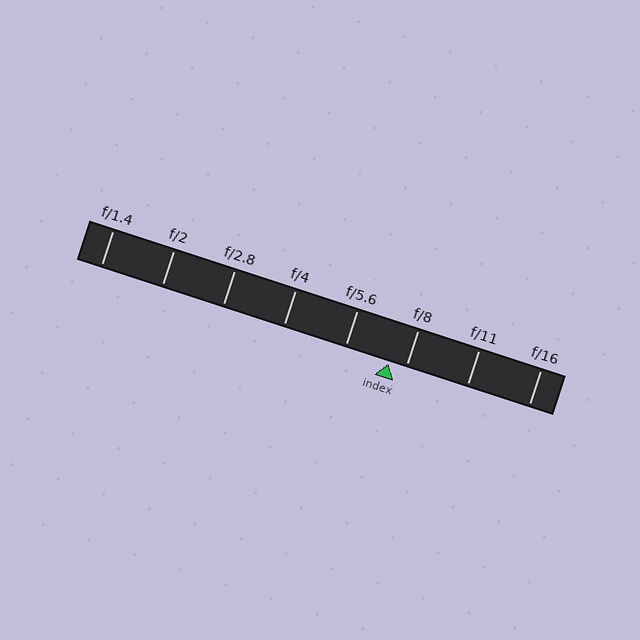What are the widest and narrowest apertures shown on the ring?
The widest aperture shown is f/1.4 and the narrowest is f/16.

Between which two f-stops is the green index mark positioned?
The index mark is between f/5.6 and f/8.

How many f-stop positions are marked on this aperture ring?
There are 8 f-stop positions marked.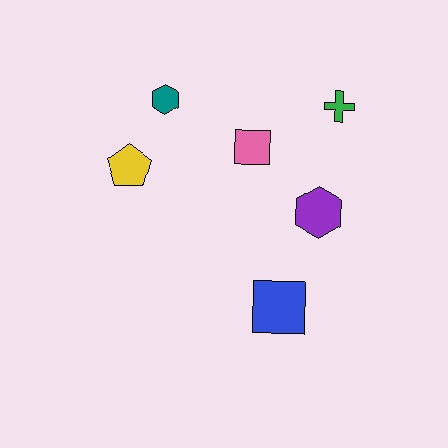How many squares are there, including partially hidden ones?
There are 2 squares.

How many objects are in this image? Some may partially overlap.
There are 6 objects.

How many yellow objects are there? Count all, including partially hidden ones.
There is 1 yellow object.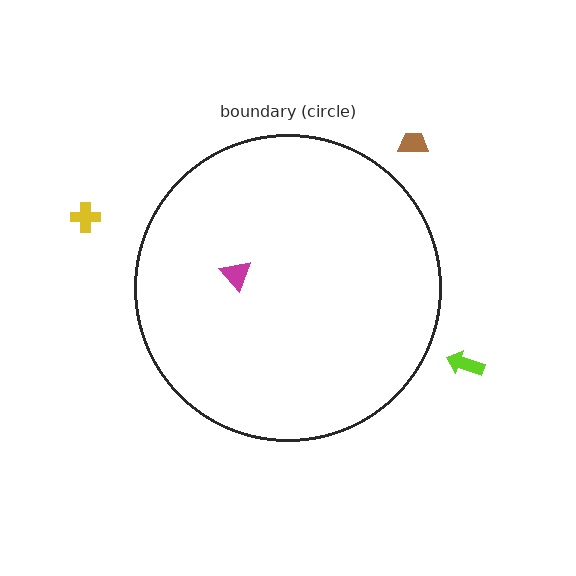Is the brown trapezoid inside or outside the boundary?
Outside.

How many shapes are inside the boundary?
1 inside, 3 outside.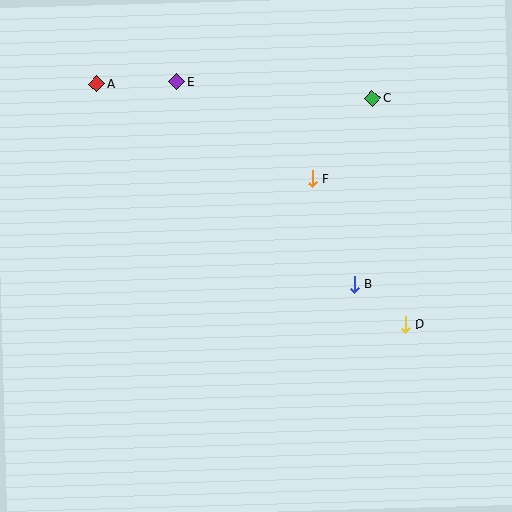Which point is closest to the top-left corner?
Point A is closest to the top-left corner.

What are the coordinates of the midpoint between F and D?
The midpoint between F and D is at (359, 252).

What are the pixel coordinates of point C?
Point C is at (372, 98).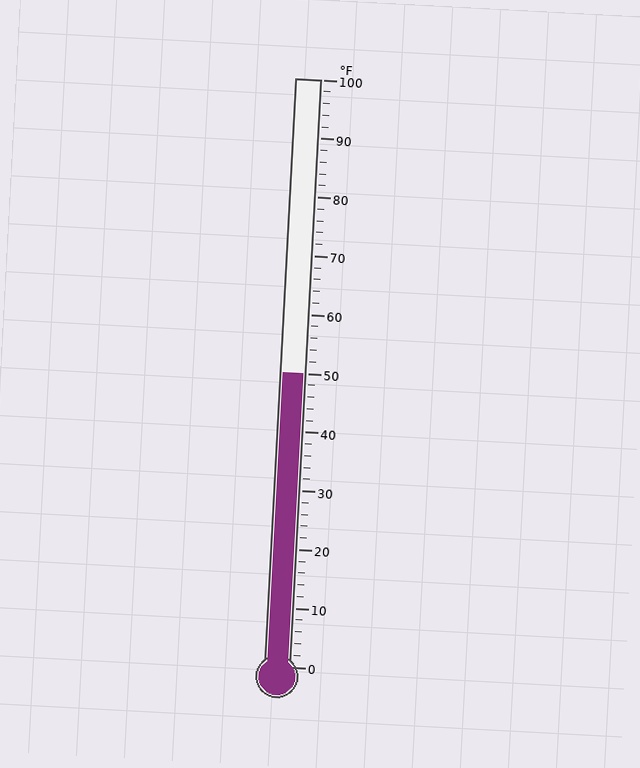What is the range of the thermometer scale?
The thermometer scale ranges from 0°F to 100°F.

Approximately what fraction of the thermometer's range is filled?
The thermometer is filled to approximately 50% of its range.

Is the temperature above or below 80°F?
The temperature is below 80°F.